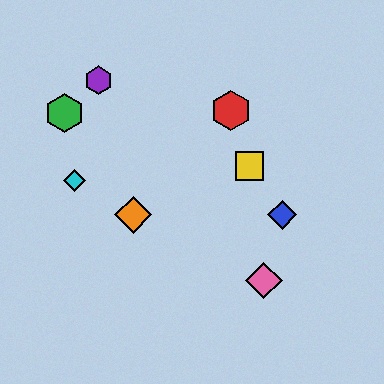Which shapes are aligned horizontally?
The blue diamond, the orange diamond are aligned horizontally.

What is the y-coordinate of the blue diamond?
The blue diamond is at y≈215.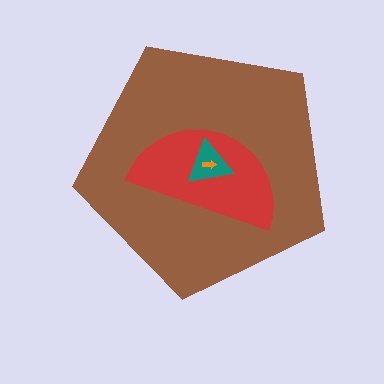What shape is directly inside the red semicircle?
The teal triangle.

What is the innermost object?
The orange arrow.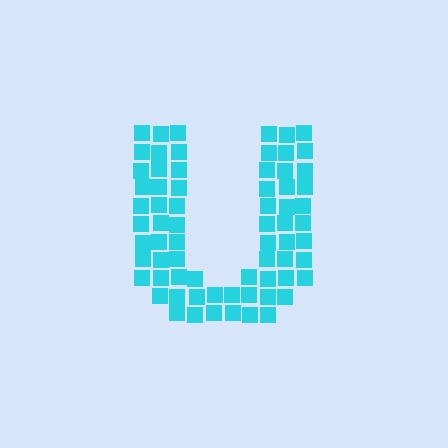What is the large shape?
The large shape is the letter U.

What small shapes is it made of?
It is made of small squares.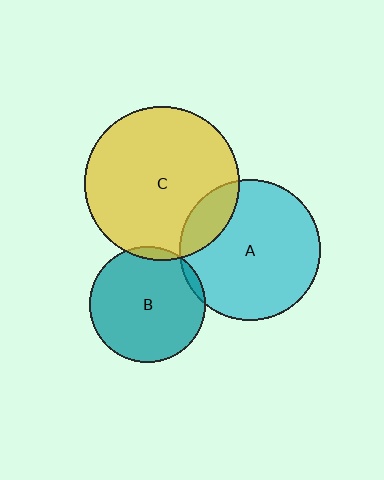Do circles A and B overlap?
Yes.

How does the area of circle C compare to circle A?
Approximately 1.2 times.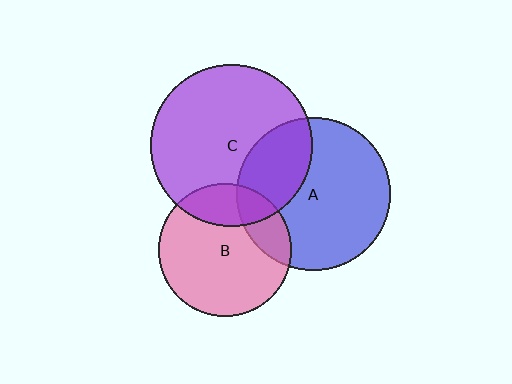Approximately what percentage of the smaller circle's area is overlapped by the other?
Approximately 20%.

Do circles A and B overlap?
Yes.